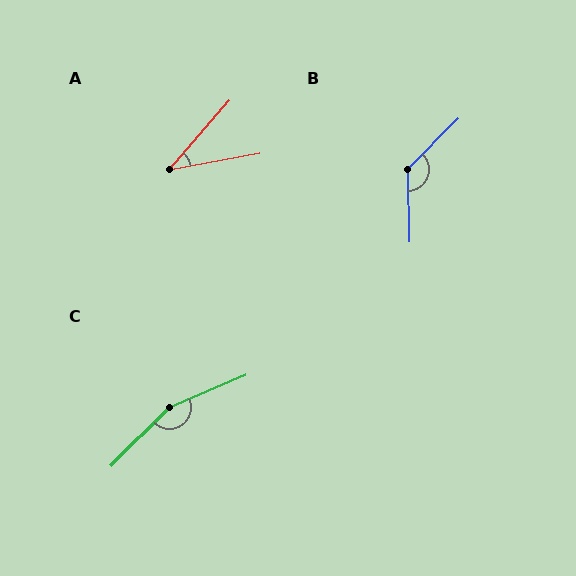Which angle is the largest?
C, at approximately 158 degrees.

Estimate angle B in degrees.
Approximately 134 degrees.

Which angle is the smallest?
A, at approximately 39 degrees.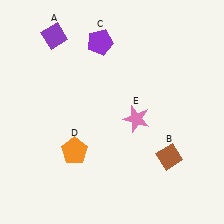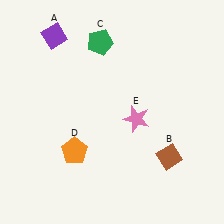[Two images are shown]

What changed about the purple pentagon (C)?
In Image 1, C is purple. In Image 2, it changed to green.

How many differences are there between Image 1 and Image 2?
There is 1 difference between the two images.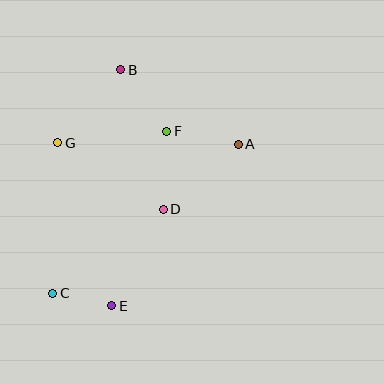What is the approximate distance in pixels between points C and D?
The distance between C and D is approximately 139 pixels.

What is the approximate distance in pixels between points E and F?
The distance between E and F is approximately 183 pixels.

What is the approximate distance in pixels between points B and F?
The distance between B and F is approximately 77 pixels.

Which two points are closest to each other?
Points C and E are closest to each other.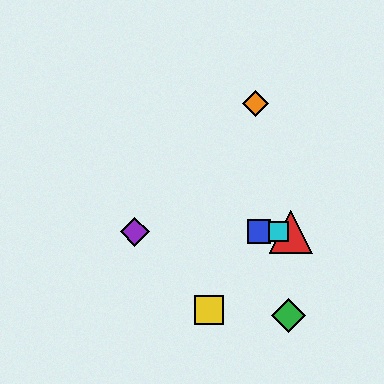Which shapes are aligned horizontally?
The red triangle, the blue square, the purple diamond, the cyan square are aligned horizontally.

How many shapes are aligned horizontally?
4 shapes (the red triangle, the blue square, the purple diamond, the cyan square) are aligned horizontally.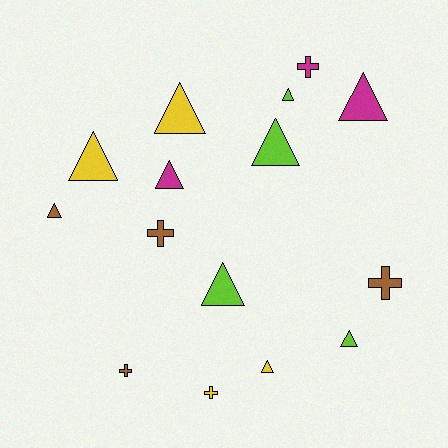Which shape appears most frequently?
Triangle, with 10 objects.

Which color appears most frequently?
Brown, with 4 objects.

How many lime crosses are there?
There are no lime crosses.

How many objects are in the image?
There are 15 objects.